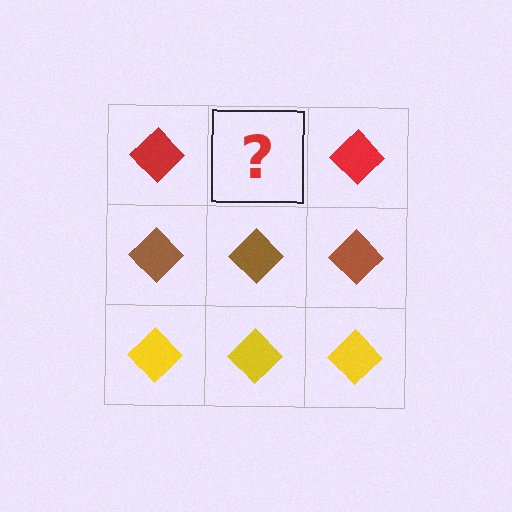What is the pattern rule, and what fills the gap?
The rule is that each row has a consistent color. The gap should be filled with a red diamond.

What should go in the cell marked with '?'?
The missing cell should contain a red diamond.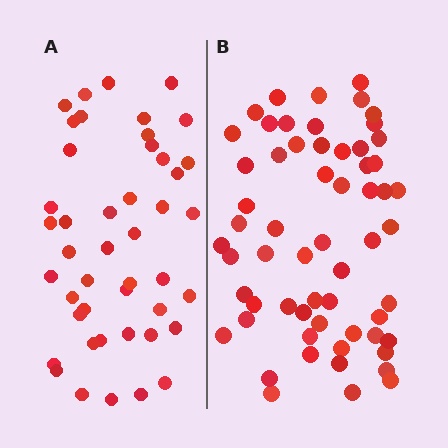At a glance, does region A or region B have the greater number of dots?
Region B (the right region) has more dots.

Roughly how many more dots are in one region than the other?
Region B has approximately 15 more dots than region A.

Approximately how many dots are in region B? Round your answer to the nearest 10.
About 60 dots.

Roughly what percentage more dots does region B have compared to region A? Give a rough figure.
About 35% more.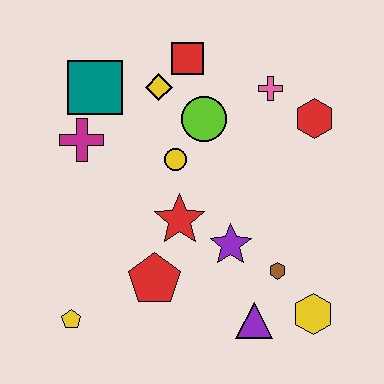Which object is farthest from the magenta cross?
The yellow hexagon is farthest from the magenta cross.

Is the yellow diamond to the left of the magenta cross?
No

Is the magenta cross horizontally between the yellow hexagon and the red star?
No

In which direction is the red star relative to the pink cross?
The red star is below the pink cross.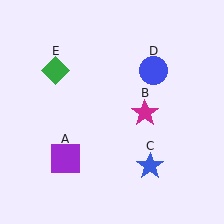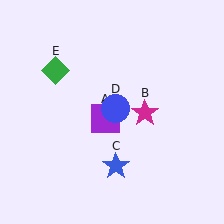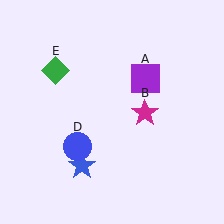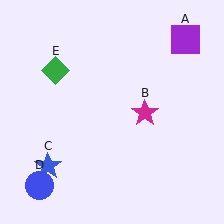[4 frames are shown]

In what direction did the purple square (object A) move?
The purple square (object A) moved up and to the right.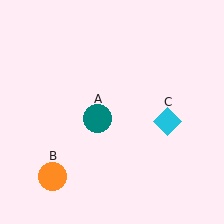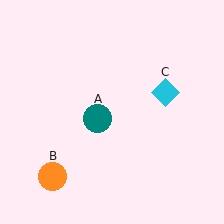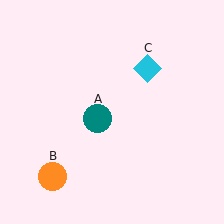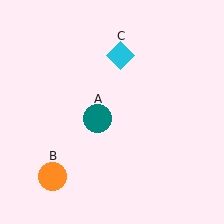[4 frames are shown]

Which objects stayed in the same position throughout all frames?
Teal circle (object A) and orange circle (object B) remained stationary.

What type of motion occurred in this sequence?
The cyan diamond (object C) rotated counterclockwise around the center of the scene.